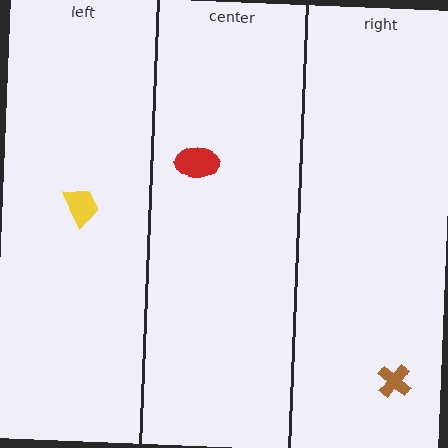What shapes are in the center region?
The red ellipse.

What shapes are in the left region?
The yellow trapezoid.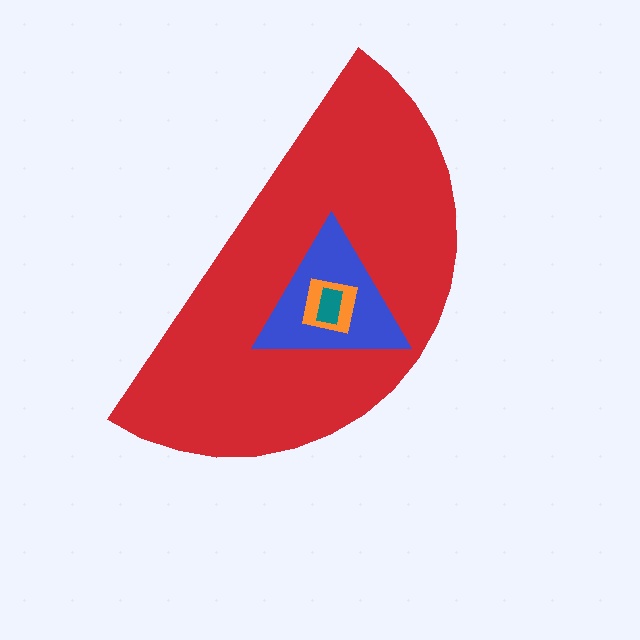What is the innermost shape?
The teal rectangle.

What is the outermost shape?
The red semicircle.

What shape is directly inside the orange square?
The teal rectangle.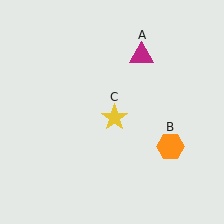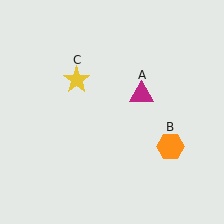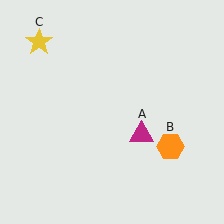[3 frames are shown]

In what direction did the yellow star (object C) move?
The yellow star (object C) moved up and to the left.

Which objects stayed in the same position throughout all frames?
Orange hexagon (object B) remained stationary.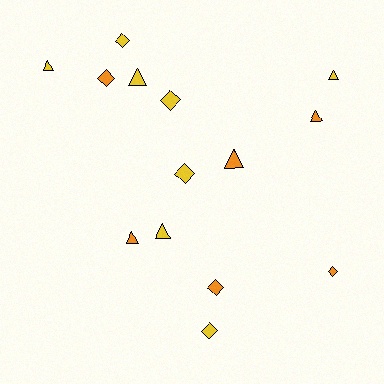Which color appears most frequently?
Yellow, with 8 objects.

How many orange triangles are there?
There are 3 orange triangles.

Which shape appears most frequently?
Diamond, with 7 objects.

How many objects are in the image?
There are 14 objects.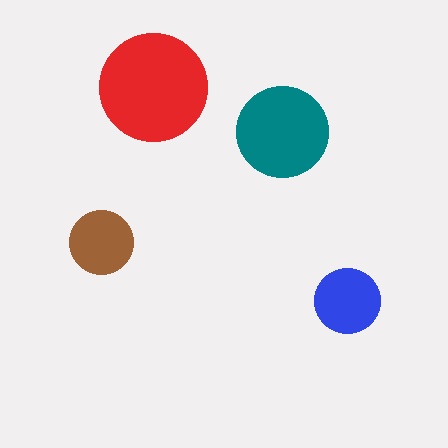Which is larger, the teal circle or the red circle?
The red one.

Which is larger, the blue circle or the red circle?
The red one.